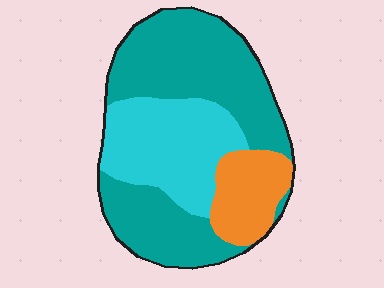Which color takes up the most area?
Teal, at roughly 55%.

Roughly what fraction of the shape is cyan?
Cyan takes up about one third (1/3) of the shape.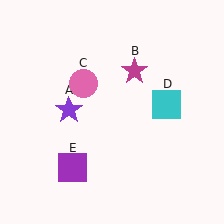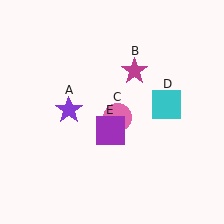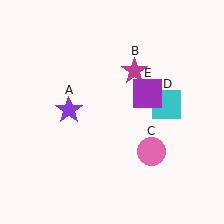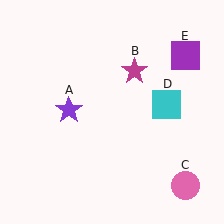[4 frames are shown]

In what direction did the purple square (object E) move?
The purple square (object E) moved up and to the right.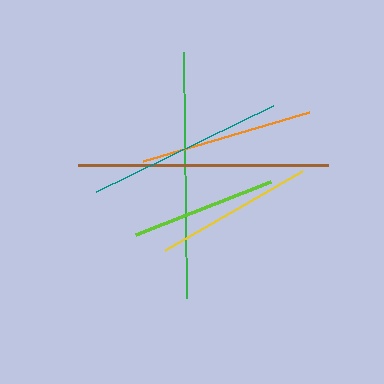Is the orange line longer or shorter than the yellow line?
The orange line is longer than the yellow line.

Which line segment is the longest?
The brown line is the longest at approximately 249 pixels.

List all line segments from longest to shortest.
From longest to shortest: brown, green, teal, orange, yellow, lime.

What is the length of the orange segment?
The orange segment is approximately 173 pixels long.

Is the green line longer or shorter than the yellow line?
The green line is longer than the yellow line.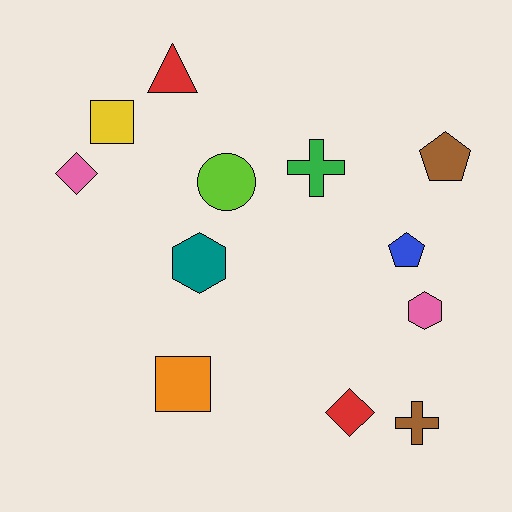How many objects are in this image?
There are 12 objects.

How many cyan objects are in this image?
There are no cyan objects.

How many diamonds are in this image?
There are 2 diamonds.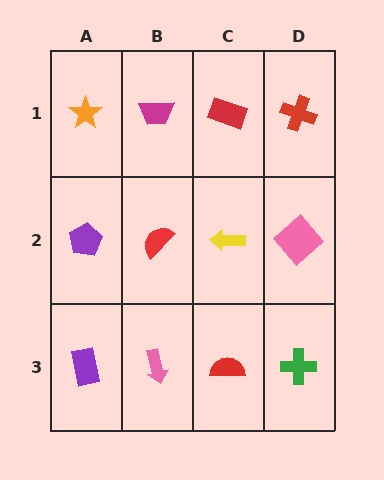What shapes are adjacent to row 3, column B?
A red semicircle (row 2, column B), a purple rectangle (row 3, column A), a red semicircle (row 3, column C).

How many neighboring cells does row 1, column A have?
2.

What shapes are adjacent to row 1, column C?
A yellow arrow (row 2, column C), a magenta trapezoid (row 1, column B), a red cross (row 1, column D).